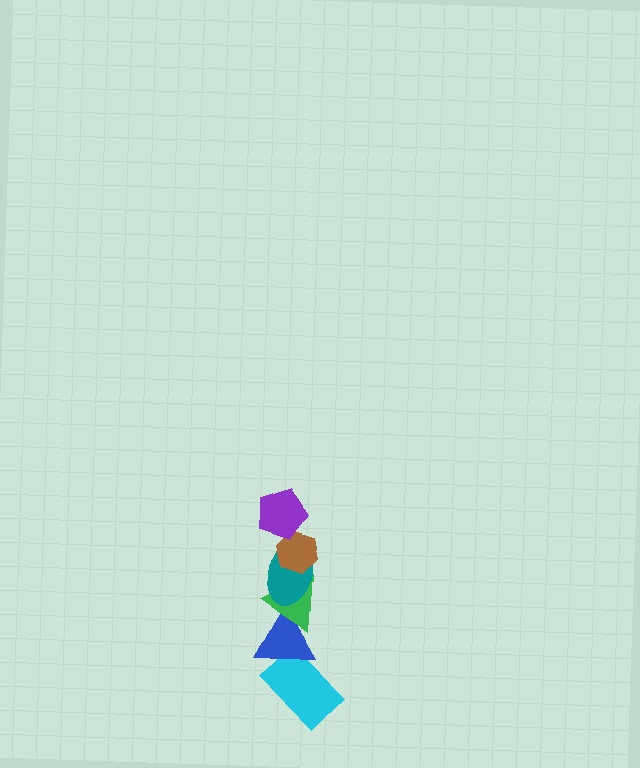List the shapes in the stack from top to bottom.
From top to bottom: the purple pentagon, the brown hexagon, the teal ellipse, the green triangle, the blue triangle, the cyan rectangle.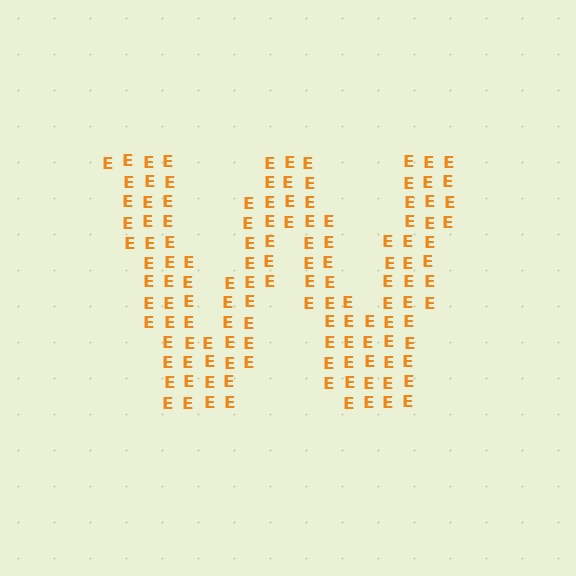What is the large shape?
The large shape is the letter W.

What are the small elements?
The small elements are letter E's.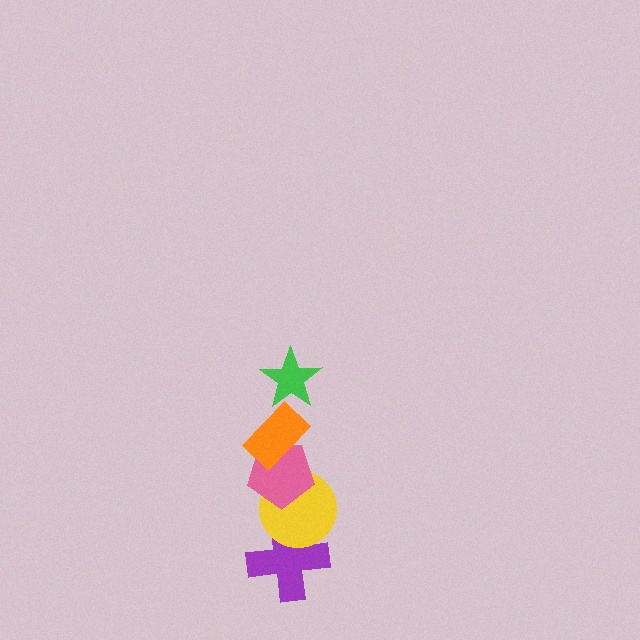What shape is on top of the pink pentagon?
The orange rectangle is on top of the pink pentagon.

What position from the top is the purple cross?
The purple cross is 5th from the top.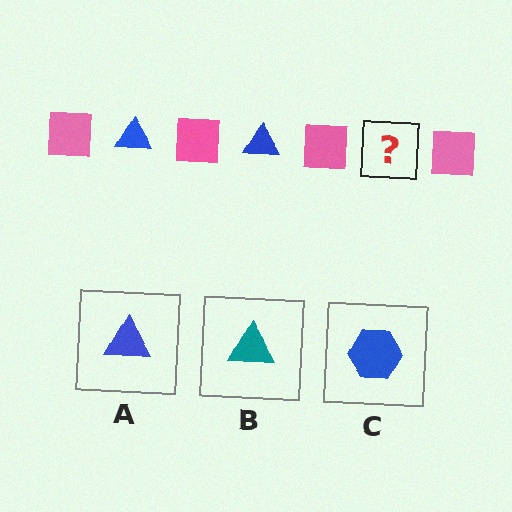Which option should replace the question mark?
Option A.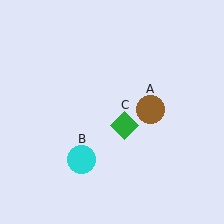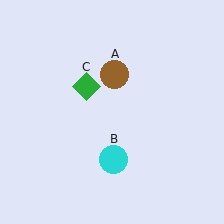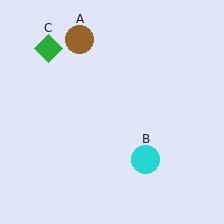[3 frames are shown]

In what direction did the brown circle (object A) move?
The brown circle (object A) moved up and to the left.